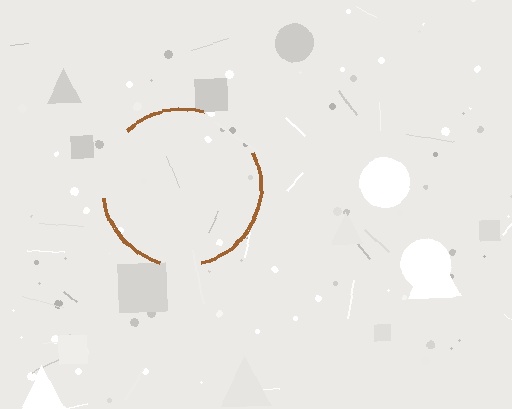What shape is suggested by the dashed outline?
The dashed outline suggests a circle.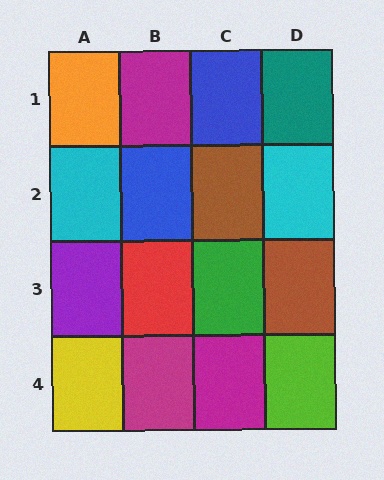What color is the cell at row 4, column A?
Yellow.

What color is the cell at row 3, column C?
Green.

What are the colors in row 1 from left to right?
Orange, magenta, blue, teal.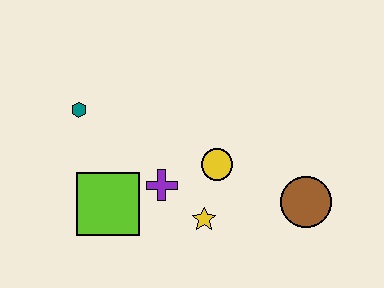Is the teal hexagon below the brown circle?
No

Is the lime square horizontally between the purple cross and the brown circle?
No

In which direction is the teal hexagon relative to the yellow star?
The teal hexagon is to the left of the yellow star.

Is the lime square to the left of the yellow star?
Yes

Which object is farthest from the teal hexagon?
The brown circle is farthest from the teal hexagon.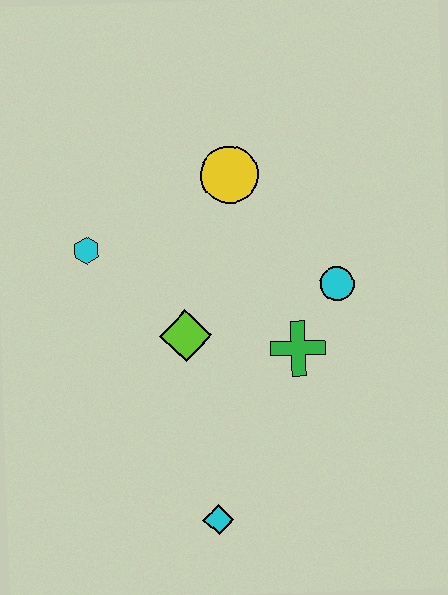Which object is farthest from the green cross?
The cyan hexagon is farthest from the green cross.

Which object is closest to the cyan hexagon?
The lime diamond is closest to the cyan hexagon.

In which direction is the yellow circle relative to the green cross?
The yellow circle is above the green cross.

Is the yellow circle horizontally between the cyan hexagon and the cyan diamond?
No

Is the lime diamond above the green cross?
Yes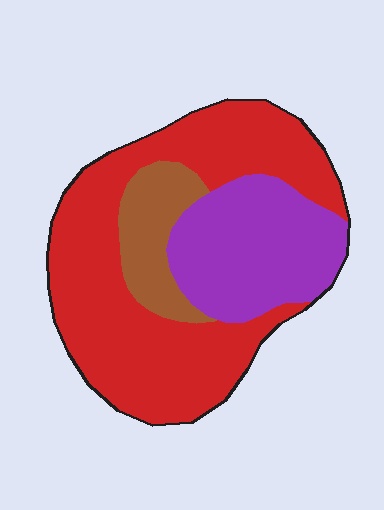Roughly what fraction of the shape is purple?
Purple takes up about one quarter (1/4) of the shape.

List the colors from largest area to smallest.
From largest to smallest: red, purple, brown.